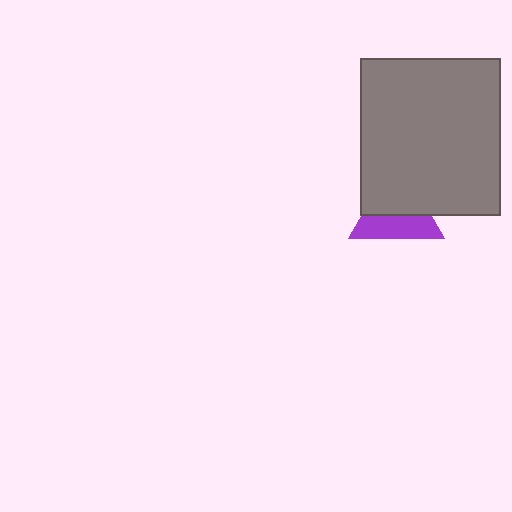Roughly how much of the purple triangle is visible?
About half of it is visible (roughly 49%).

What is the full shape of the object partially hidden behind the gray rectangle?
The partially hidden object is a purple triangle.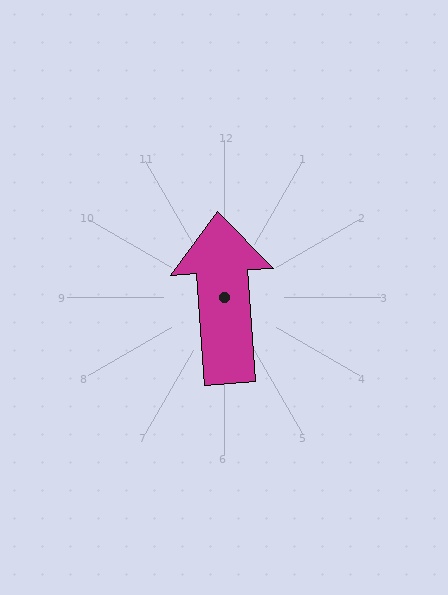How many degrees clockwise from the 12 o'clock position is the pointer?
Approximately 356 degrees.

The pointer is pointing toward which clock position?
Roughly 12 o'clock.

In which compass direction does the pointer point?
North.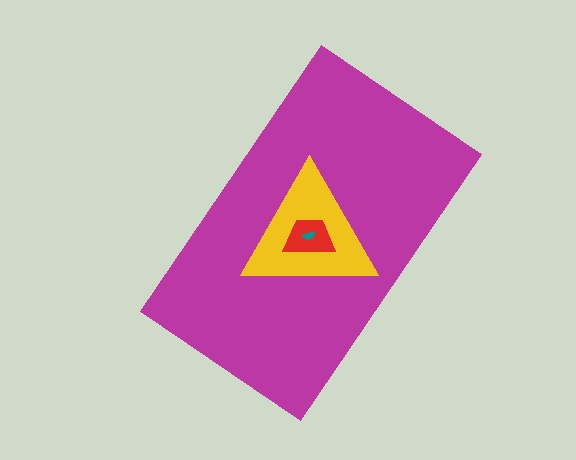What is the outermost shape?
The magenta rectangle.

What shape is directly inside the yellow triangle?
The red trapezoid.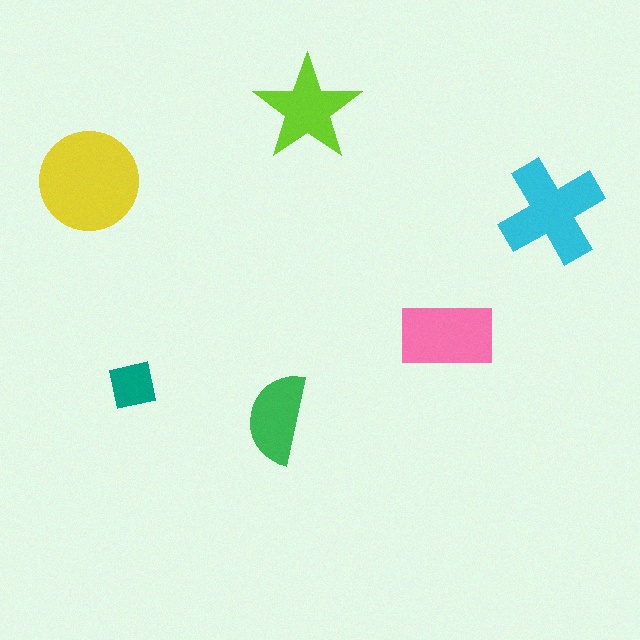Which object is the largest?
The yellow circle.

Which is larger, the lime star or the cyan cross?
The cyan cross.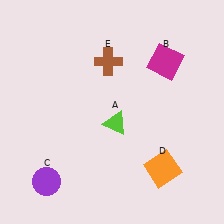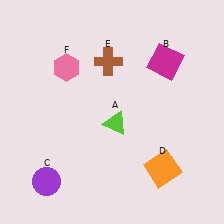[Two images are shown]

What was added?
A pink hexagon (F) was added in Image 2.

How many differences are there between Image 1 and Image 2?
There is 1 difference between the two images.